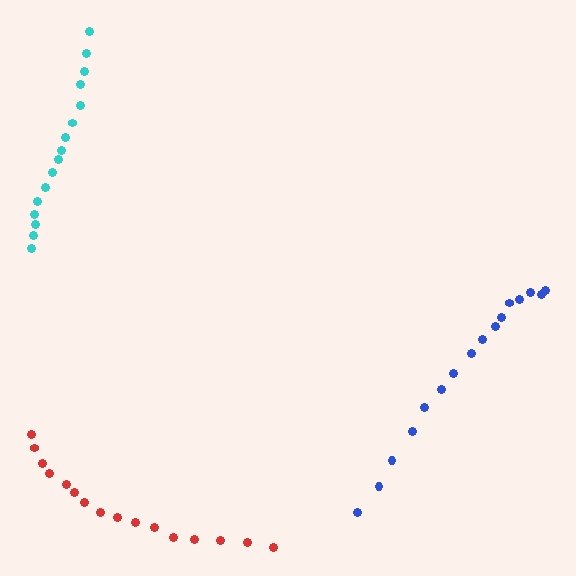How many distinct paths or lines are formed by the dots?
There are 3 distinct paths.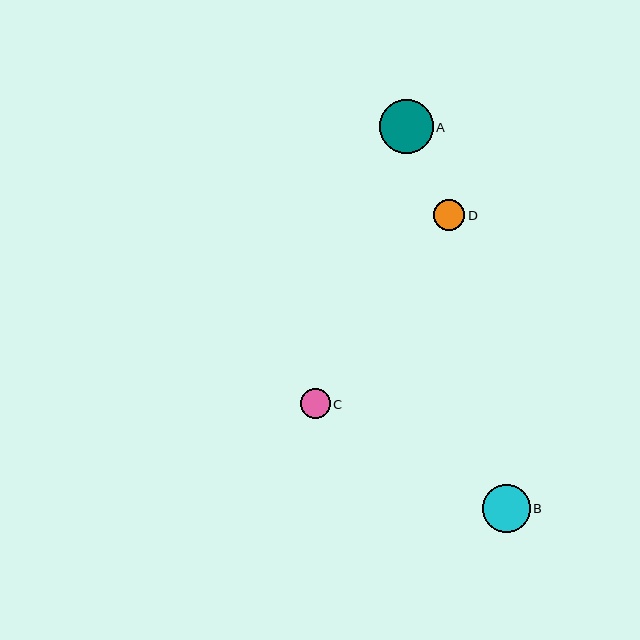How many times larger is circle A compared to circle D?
Circle A is approximately 1.7 times the size of circle D.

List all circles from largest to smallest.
From largest to smallest: A, B, D, C.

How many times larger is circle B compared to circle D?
Circle B is approximately 1.5 times the size of circle D.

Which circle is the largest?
Circle A is the largest with a size of approximately 54 pixels.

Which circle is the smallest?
Circle C is the smallest with a size of approximately 30 pixels.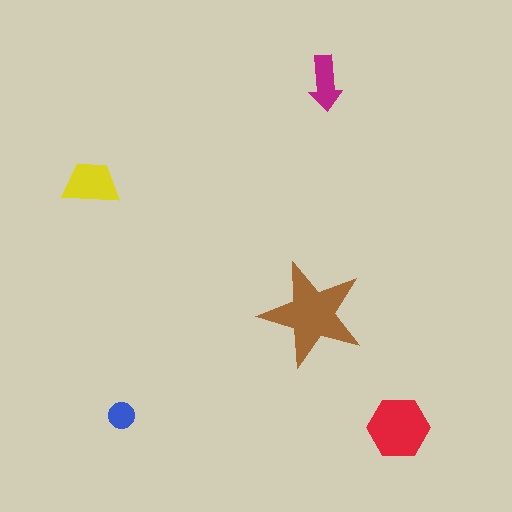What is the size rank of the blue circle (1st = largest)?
5th.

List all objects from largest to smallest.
The brown star, the red hexagon, the yellow trapezoid, the magenta arrow, the blue circle.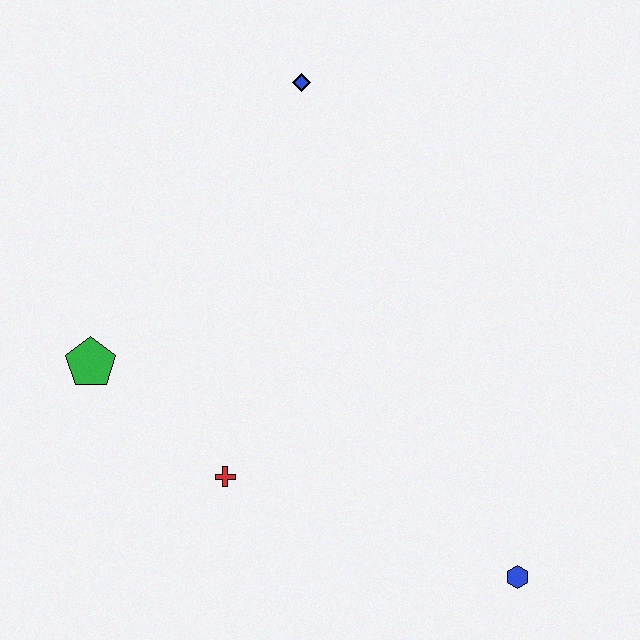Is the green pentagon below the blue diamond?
Yes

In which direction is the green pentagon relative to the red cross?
The green pentagon is to the left of the red cross.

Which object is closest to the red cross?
The green pentagon is closest to the red cross.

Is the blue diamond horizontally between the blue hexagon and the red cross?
Yes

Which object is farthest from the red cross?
The blue diamond is farthest from the red cross.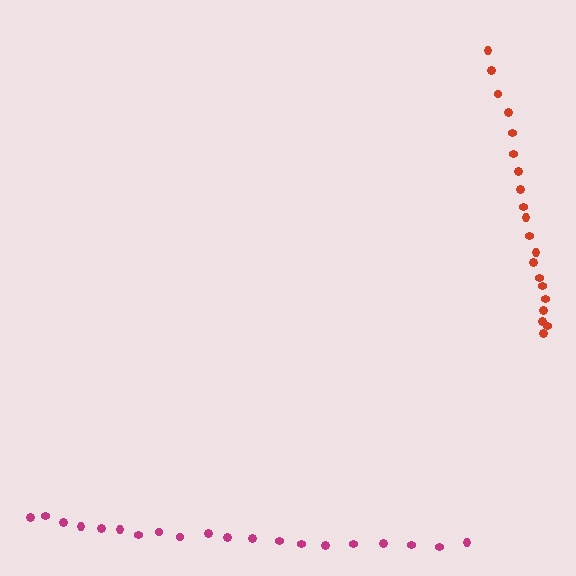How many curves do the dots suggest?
There are 2 distinct paths.